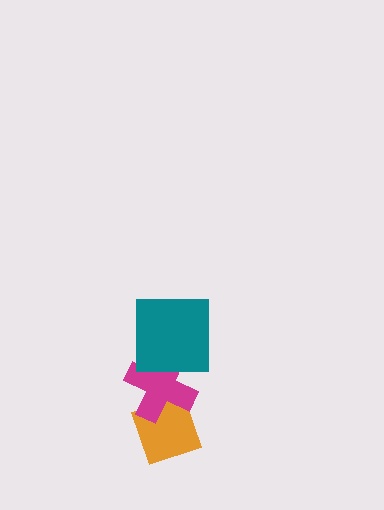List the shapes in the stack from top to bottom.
From top to bottom: the teal square, the magenta cross, the orange diamond.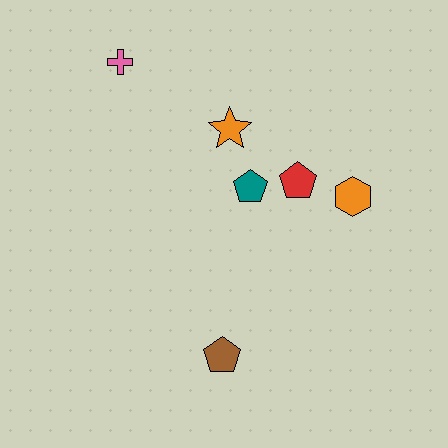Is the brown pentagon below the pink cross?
Yes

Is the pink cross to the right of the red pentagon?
No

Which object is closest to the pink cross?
The orange star is closest to the pink cross.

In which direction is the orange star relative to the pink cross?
The orange star is to the right of the pink cross.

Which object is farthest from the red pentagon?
The pink cross is farthest from the red pentagon.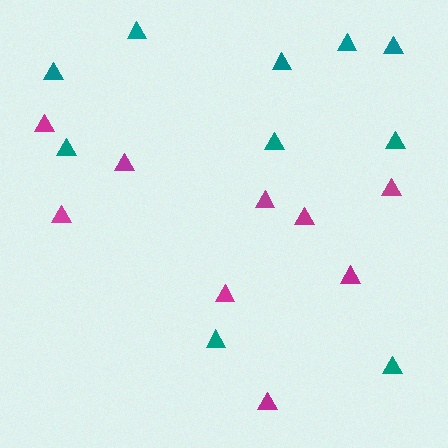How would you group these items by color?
There are 2 groups: one group of magenta triangles (9) and one group of teal triangles (10).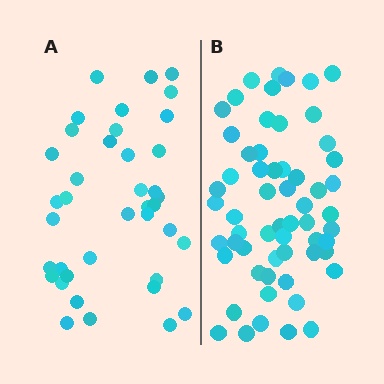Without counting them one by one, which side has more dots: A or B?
Region B (the right region) has more dots.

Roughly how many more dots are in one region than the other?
Region B has approximately 20 more dots than region A.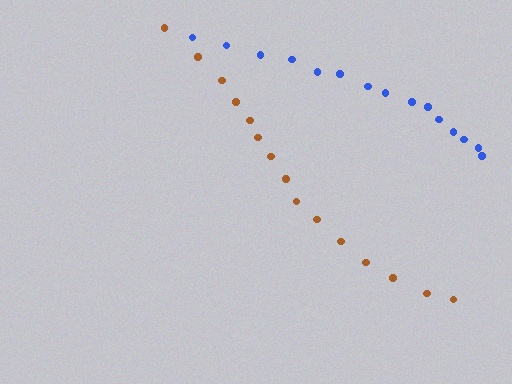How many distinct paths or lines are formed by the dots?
There are 2 distinct paths.